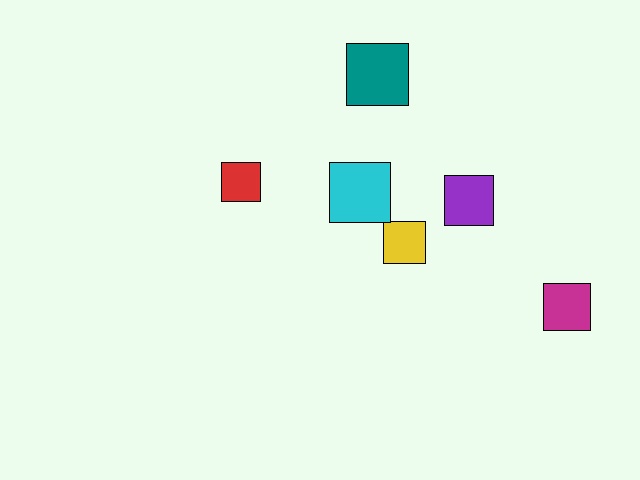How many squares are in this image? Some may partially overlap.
There are 6 squares.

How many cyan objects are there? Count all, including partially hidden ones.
There is 1 cyan object.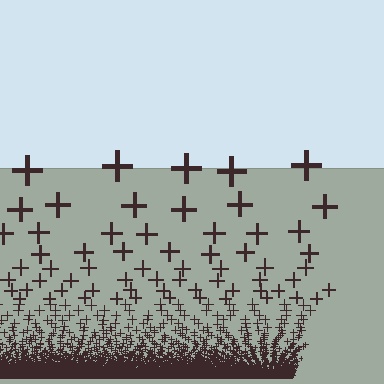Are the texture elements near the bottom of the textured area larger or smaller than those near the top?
Smaller. The gradient is inverted — elements near the bottom are smaller and denser.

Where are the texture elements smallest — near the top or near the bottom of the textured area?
Near the bottom.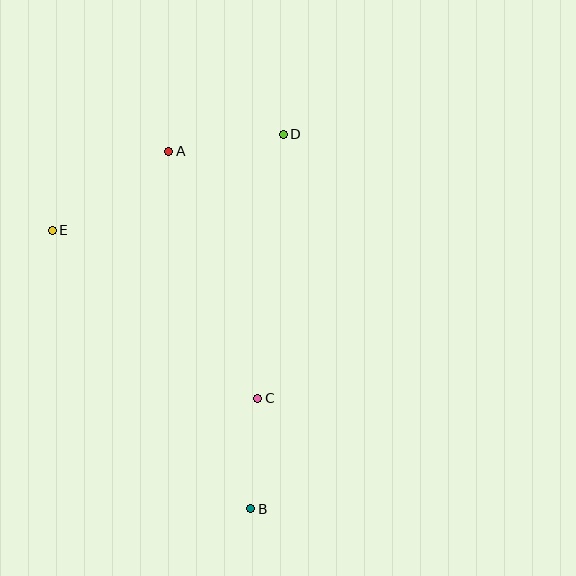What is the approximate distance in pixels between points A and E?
The distance between A and E is approximately 141 pixels.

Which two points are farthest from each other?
Points B and D are farthest from each other.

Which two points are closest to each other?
Points B and C are closest to each other.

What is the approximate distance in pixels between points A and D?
The distance between A and D is approximately 116 pixels.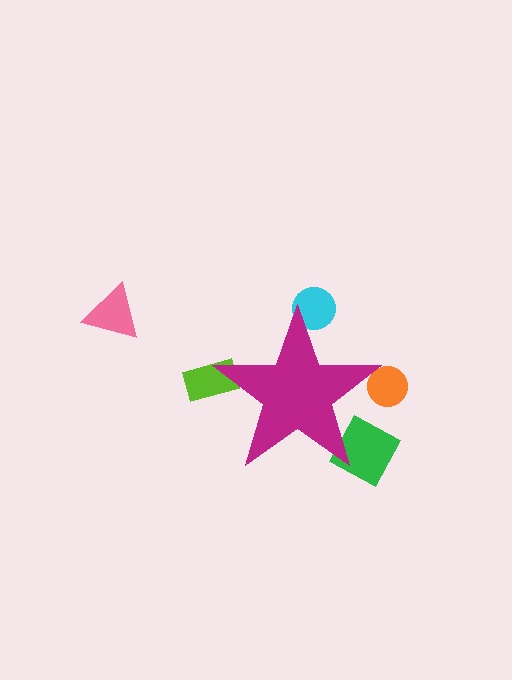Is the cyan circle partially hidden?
Yes, the cyan circle is partially hidden behind the magenta star.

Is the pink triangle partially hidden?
No, the pink triangle is fully visible.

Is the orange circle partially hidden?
Yes, the orange circle is partially hidden behind the magenta star.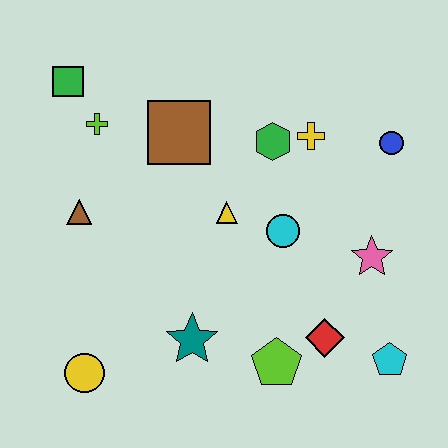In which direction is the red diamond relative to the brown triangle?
The red diamond is to the right of the brown triangle.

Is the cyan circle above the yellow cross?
No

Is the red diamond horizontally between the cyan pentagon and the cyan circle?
Yes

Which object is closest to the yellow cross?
The green hexagon is closest to the yellow cross.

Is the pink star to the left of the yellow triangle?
No